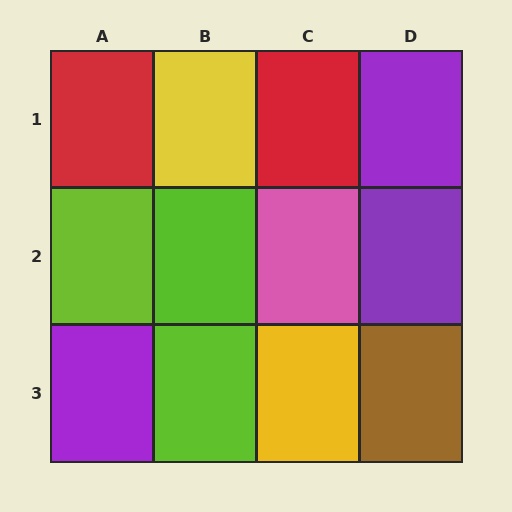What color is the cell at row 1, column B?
Yellow.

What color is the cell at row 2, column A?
Lime.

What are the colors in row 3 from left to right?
Purple, lime, yellow, brown.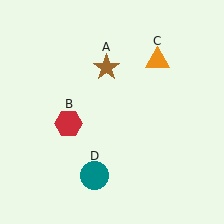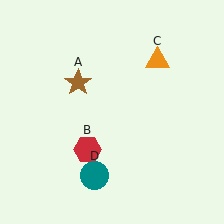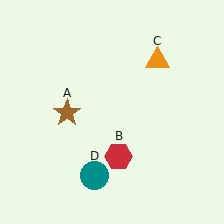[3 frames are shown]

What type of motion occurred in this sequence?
The brown star (object A), red hexagon (object B) rotated counterclockwise around the center of the scene.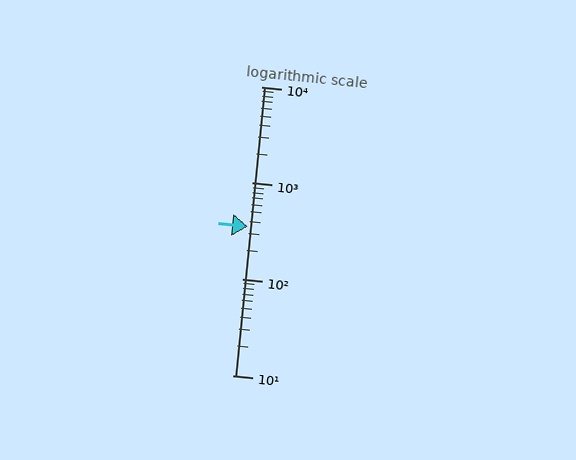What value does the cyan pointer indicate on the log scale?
The pointer indicates approximately 350.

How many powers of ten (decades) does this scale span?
The scale spans 3 decades, from 10 to 10000.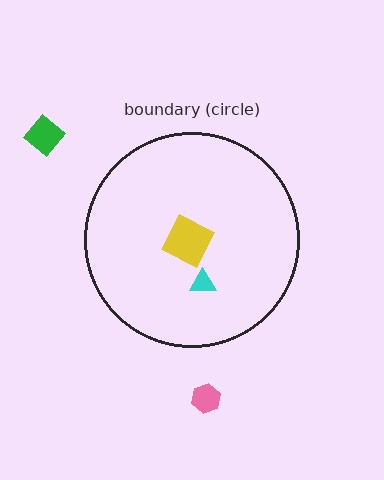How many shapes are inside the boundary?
2 inside, 2 outside.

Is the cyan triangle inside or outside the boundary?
Inside.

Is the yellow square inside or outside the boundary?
Inside.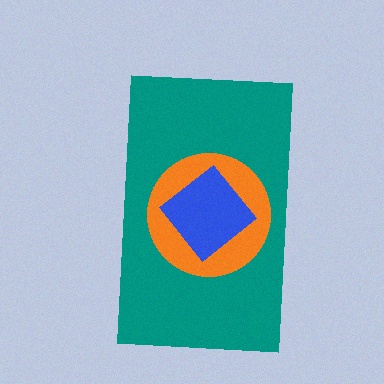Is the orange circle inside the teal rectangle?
Yes.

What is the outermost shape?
The teal rectangle.